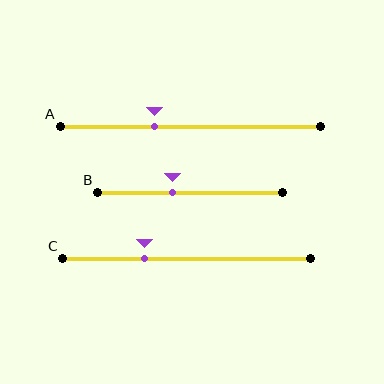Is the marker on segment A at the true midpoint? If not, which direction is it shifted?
No, the marker on segment A is shifted to the left by about 14% of the segment length.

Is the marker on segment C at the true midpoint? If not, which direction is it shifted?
No, the marker on segment C is shifted to the left by about 17% of the segment length.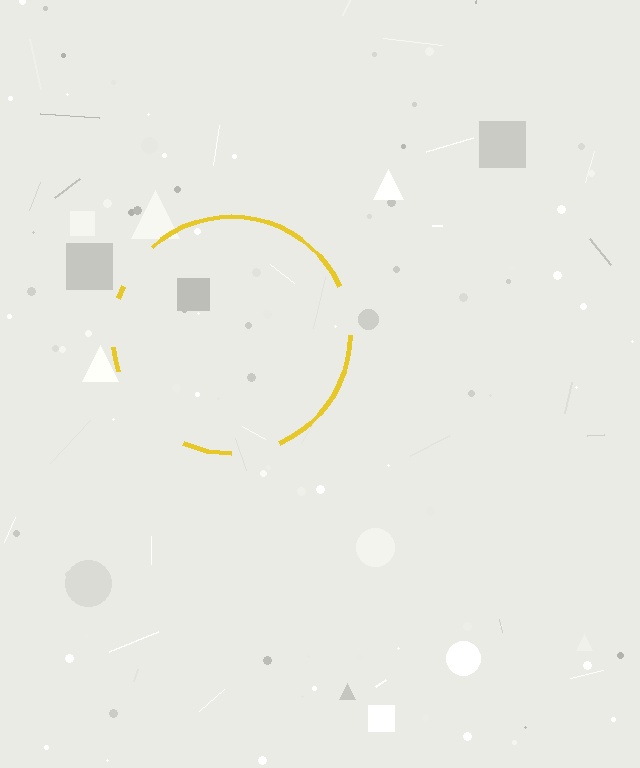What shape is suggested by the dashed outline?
The dashed outline suggests a circle.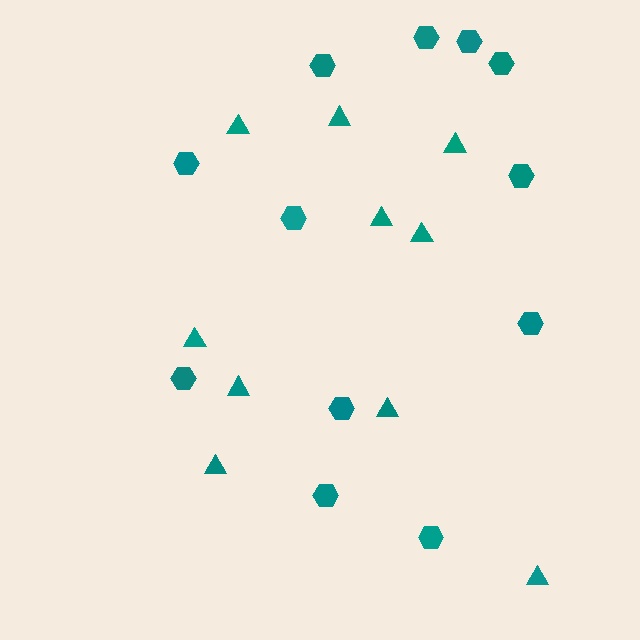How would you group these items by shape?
There are 2 groups: one group of hexagons (12) and one group of triangles (10).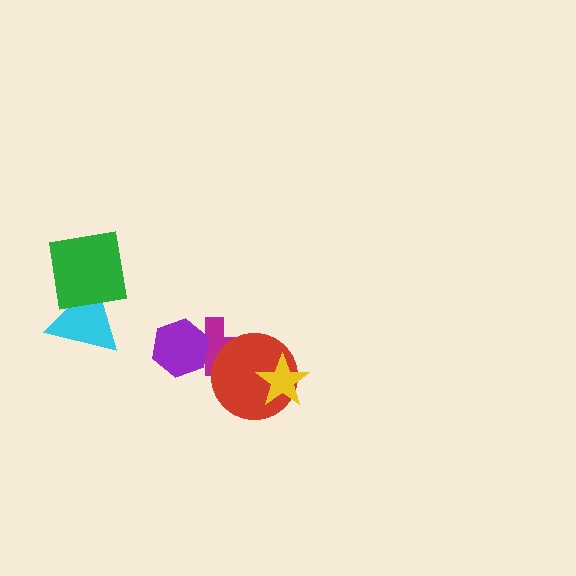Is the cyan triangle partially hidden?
Yes, it is partially covered by another shape.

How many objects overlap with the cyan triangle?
1 object overlaps with the cyan triangle.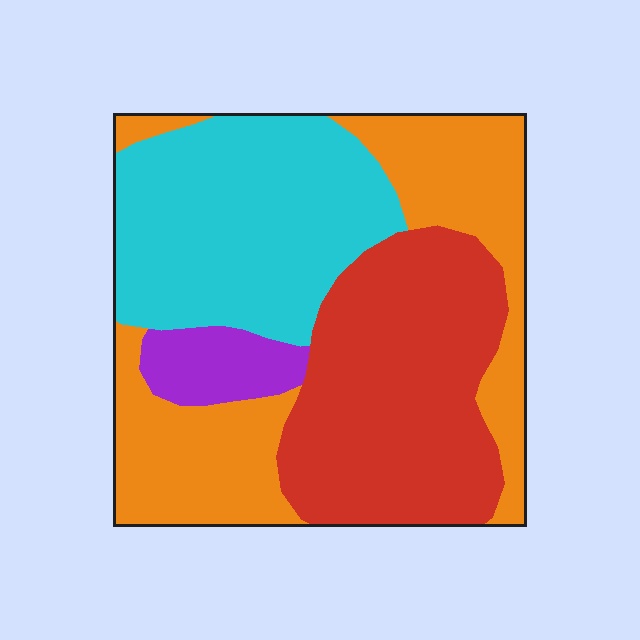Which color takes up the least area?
Purple, at roughly 5%.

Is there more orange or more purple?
Orange.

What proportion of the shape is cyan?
Cyan takes up about one third (1/3) of the shape.